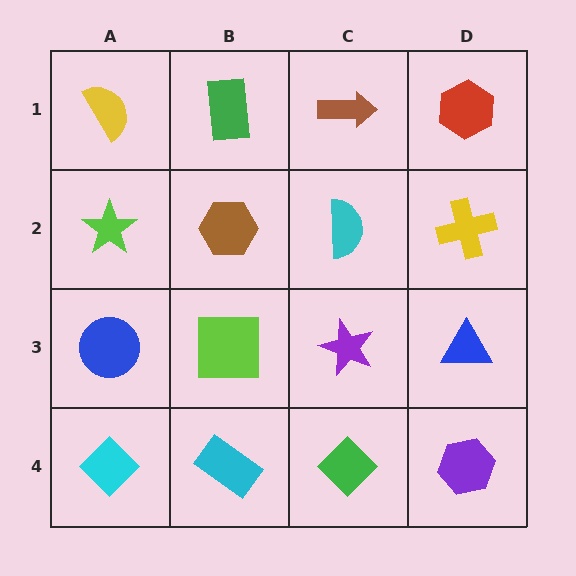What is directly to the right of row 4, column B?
A green diamond.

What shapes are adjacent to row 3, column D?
A yellow cross (row 2, column D), a purple hexagon (row 4, column D), a purple star (row 3, column C).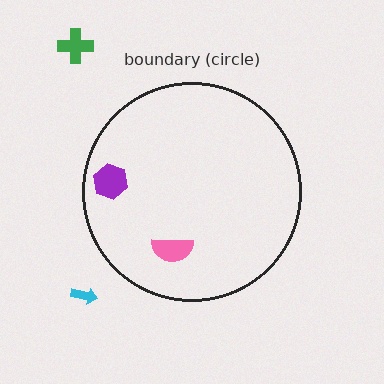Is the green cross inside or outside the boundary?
Outside.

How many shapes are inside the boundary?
2 inside, 2 outside.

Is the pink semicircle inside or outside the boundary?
Inside.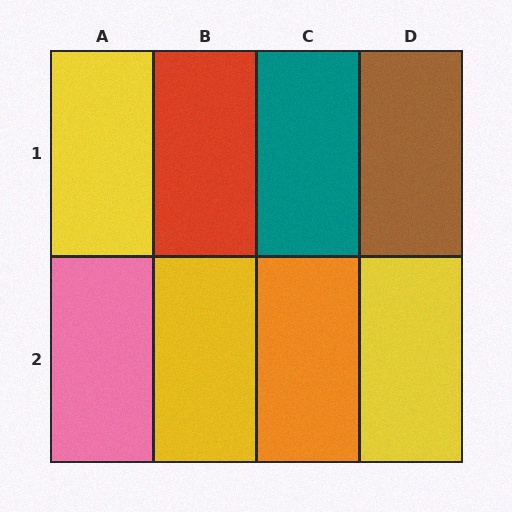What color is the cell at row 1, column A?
Yellow.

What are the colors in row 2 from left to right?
Pink, yellow, orange, yellow.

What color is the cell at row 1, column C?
Teal.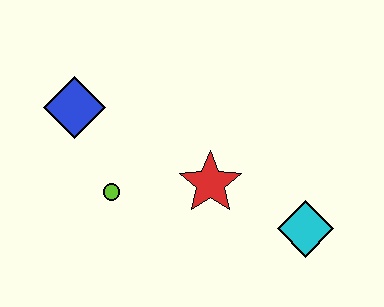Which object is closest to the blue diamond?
The lime circle is closest to the blue diamond.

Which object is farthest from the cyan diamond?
The blue diamond is farthest from the cyan diamond.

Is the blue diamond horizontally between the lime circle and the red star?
No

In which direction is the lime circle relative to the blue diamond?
The lime circle is below the blue diamond.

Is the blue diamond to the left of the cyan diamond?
Yes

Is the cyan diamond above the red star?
No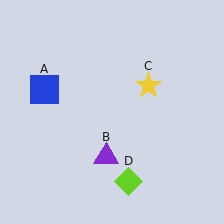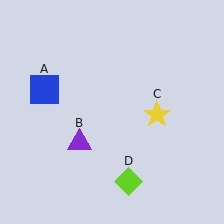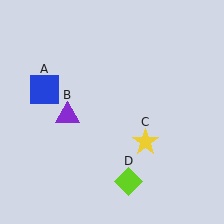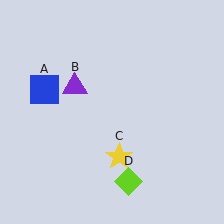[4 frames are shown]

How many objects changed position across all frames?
2 objects changed position: purple triangle (object B), yellow star (object C).